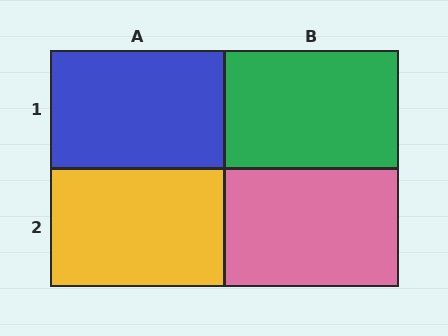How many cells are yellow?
1 cell is yellow.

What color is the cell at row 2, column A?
Yellow.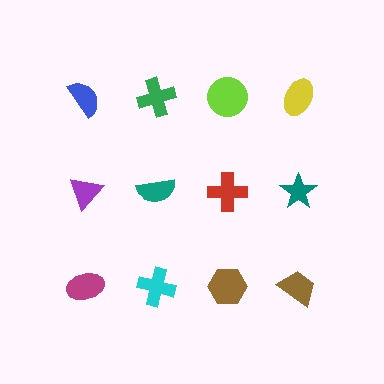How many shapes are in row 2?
4 shapes.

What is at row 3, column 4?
A brown trapezoid.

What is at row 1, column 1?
A blue semicircle.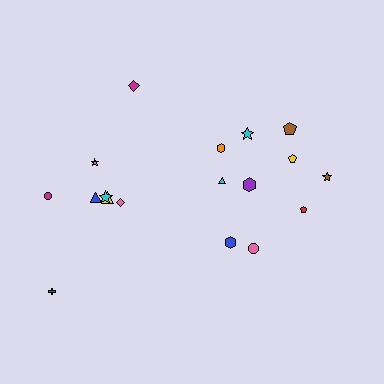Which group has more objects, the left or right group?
The right group.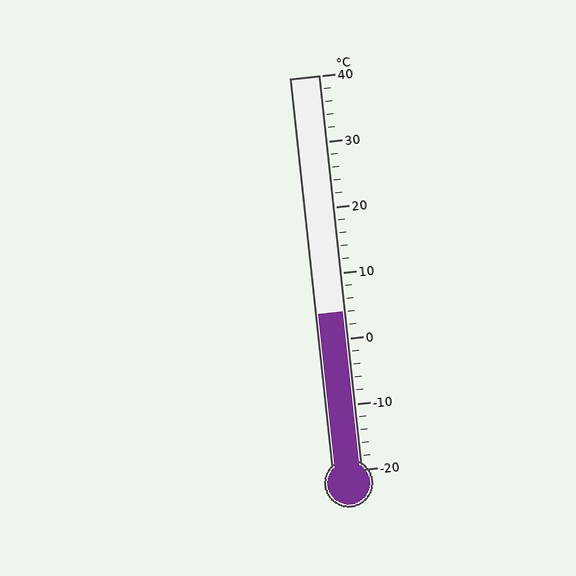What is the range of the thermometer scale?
The thermometer scale ranges from -20°C to 40°C.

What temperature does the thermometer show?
The thermometer shows approximately 4°C.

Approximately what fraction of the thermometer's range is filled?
The thermometer is filled to approximately 40% of its range.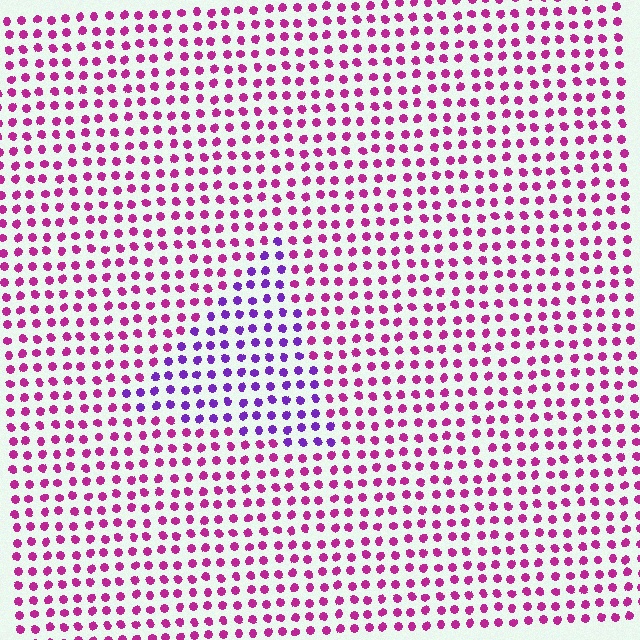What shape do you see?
I see a triangle.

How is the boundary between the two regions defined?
The boundary is defined purely by a slight shift in hue (about 44 degrees). Spacing, size, and orientation are identical on both sides.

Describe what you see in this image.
The image is filled with small magenta elements in a uniform arrangement. A triangle-shaped region is visible where the elements are tinted to a slightly different hue, forming a subtle color boundary.